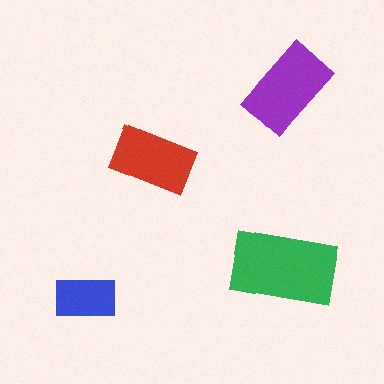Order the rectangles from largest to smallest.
the green one, the purple one, the red one, the blue one.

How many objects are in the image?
There are 4 objects in the image.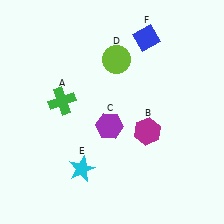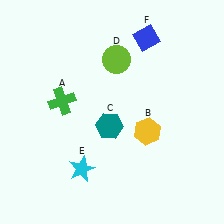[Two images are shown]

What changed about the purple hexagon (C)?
In Image 1, C is purple. In Image 2, it changed to teal.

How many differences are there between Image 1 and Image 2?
There are 2 differences between the two images.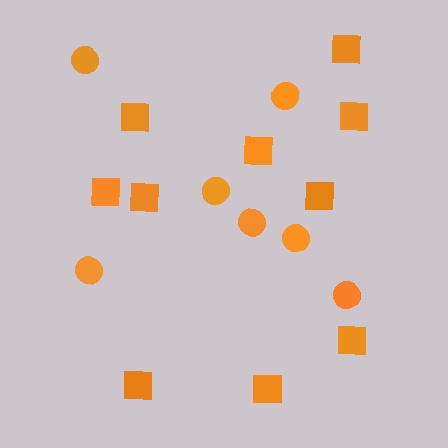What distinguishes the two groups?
There are 2 groups: one group of squares (10) and one group of circles (7).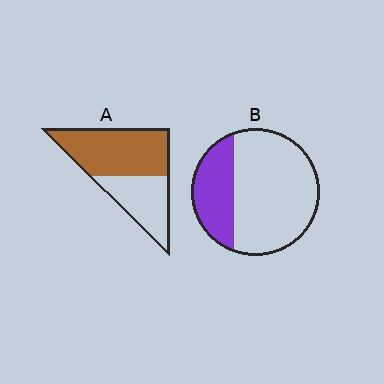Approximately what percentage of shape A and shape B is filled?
A is approximately 60% and B is approximately 30%.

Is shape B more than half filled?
No.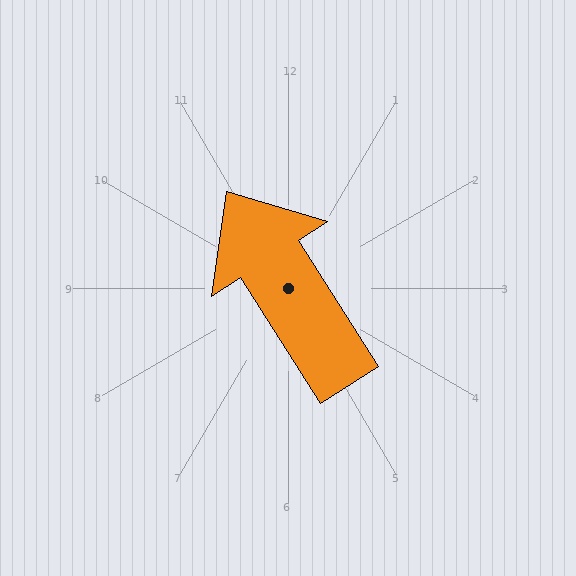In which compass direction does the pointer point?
Northwest.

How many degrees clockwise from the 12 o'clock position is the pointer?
Approximately 327 degrees.